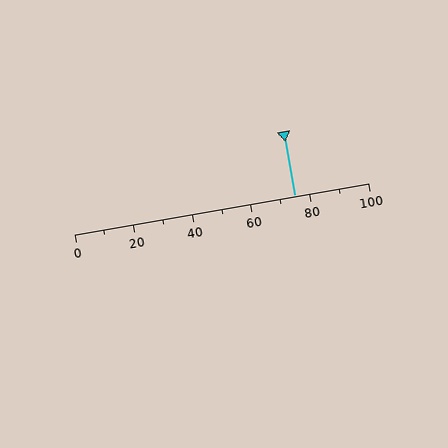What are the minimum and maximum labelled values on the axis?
The axis runs from 0 to 100.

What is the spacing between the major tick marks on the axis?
The major ticks are spaced 20 apart.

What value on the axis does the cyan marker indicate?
The marker indicates approximately 75.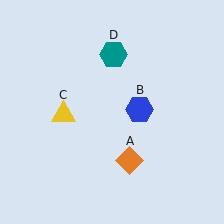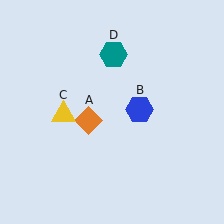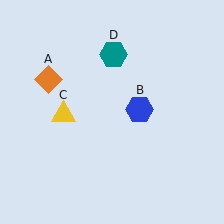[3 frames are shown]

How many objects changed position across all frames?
1 object changed position: orange diamond (object A).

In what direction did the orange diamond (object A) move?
The orange diamond (object A) moved up and to the left.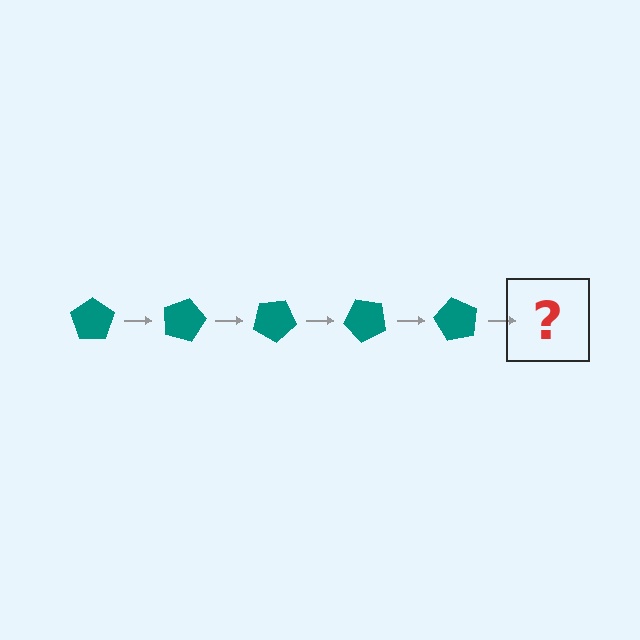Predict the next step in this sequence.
The next step is a teal pentagon rotated 75 degrees.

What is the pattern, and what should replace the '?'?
The pattern is that the pentagon rotates 15 degrees each step. The '?' should be a teal pentagon rotated 75 degrees.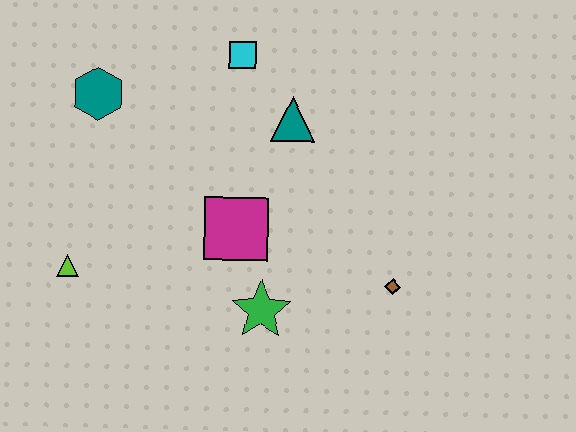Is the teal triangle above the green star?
Yes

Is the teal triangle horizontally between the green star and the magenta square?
No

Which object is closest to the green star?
The magenta square is closest to the green star.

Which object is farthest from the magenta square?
The teal hexagon is farthest from the magenta square.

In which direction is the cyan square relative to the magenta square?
The cyan square is above the magenta square.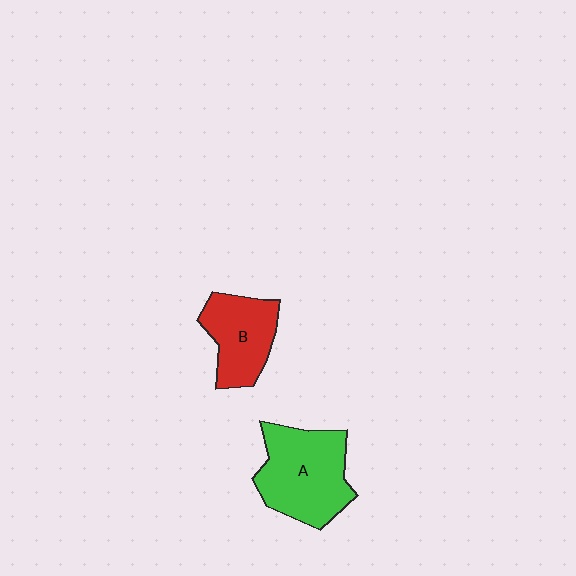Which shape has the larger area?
Shape A (green).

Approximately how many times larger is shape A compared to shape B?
Approximately 1.4 times.